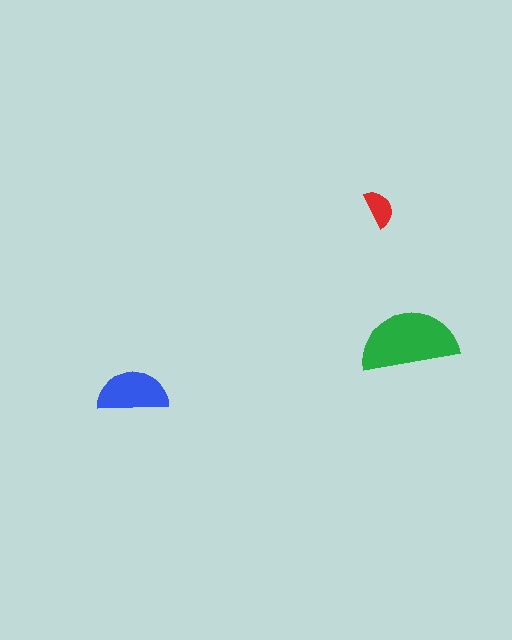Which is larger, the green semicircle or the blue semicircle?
The green one.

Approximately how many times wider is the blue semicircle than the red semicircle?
About 2 times wider.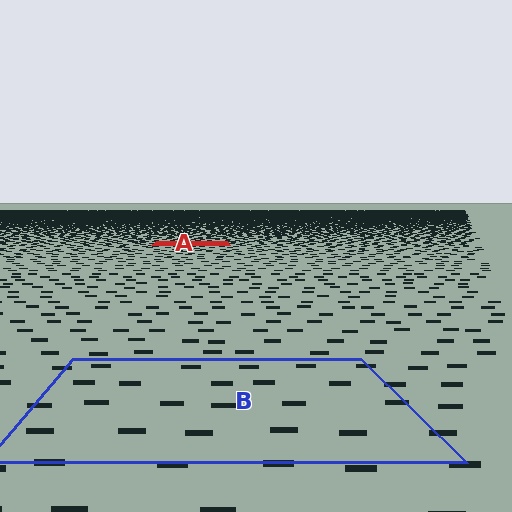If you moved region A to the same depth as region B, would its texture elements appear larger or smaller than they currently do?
They would appear larger. At a closer depth, the same texture elements are projected at a bigger on-screen size.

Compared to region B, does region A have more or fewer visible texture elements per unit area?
Region A has more texture elements per unit area — they are packed more densely because it is farther away.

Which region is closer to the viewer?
Region B is closer. The texture elements there are larger and more spread out.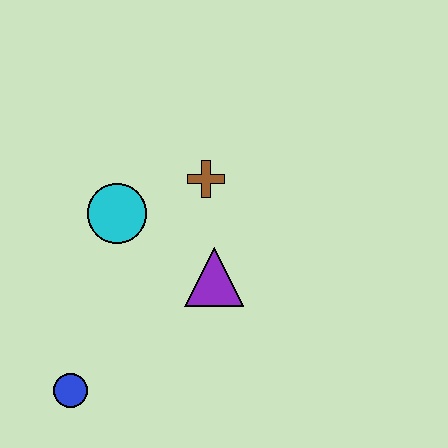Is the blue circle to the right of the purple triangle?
No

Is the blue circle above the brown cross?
No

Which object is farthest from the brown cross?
The blue circle is farthest from the brown cross.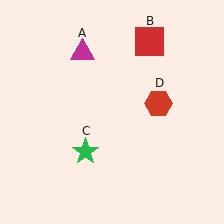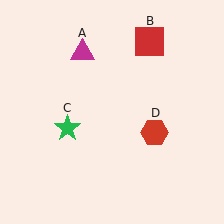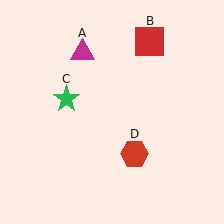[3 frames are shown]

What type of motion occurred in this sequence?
The green star (object C), red hexagon (object D) rotated clockwise around the center of the scene.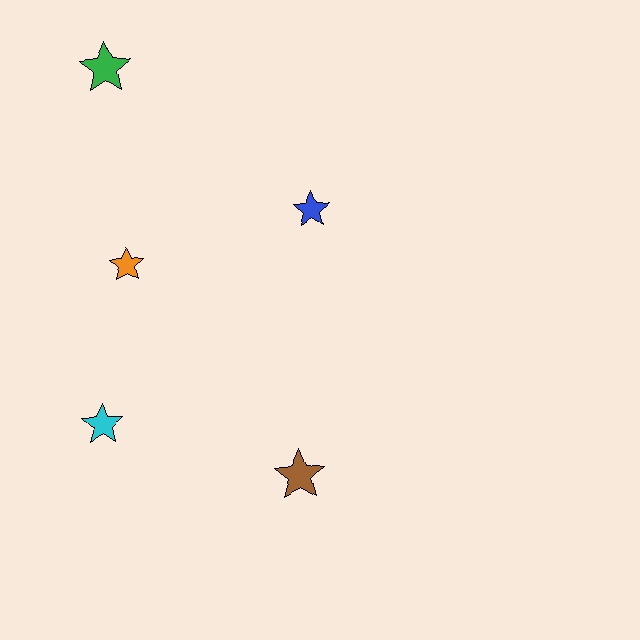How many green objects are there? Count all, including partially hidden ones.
There is 1 green object.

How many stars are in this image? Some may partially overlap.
There are 5 stars.